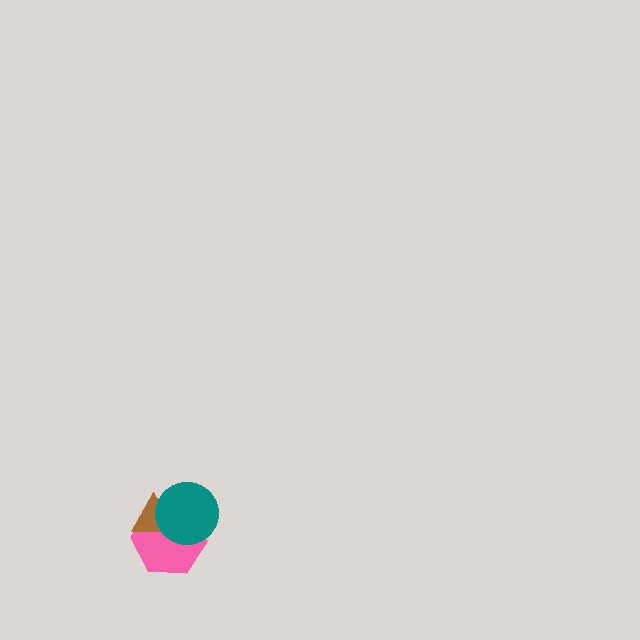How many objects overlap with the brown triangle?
2 objects overlap with the brown triangle.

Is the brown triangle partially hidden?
Yes, it is partially covered by another shape.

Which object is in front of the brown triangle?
The teal circle is in front of the brown triangle.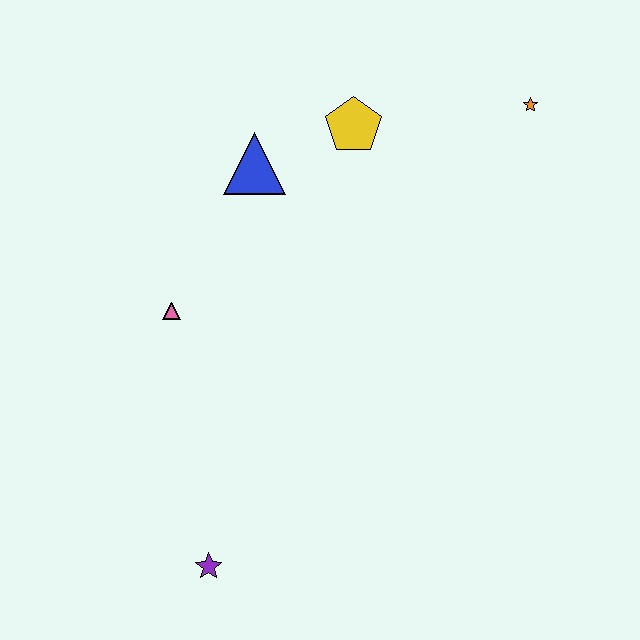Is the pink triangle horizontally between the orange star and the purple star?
No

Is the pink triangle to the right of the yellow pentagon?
No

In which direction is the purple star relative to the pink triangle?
The purple star is below the pink triangle.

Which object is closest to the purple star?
The pink triangle is closest to the purple star.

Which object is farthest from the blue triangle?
The purple star is farthest from the blue triangle.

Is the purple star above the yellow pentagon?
No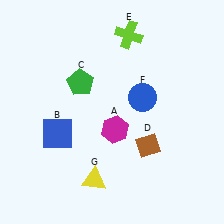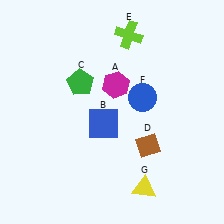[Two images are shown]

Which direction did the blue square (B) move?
The blue square (B) moved right.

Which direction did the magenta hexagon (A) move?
The magenta hexagon (A) moved up.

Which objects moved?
The objects that moved are: the magenta hexagon (A), the blue square (B), the yellow triangle (G).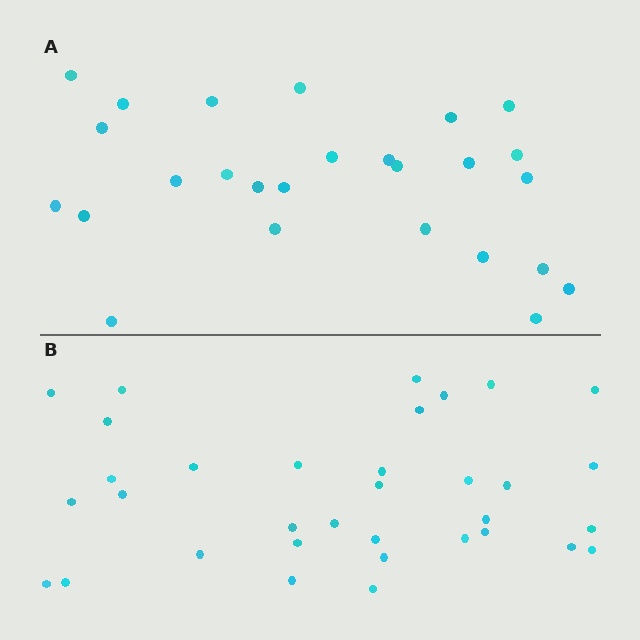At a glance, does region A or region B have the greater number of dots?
Region B (the bottom region) has more dots.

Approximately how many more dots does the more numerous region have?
Region B has roughly 8 or so more dots than region A.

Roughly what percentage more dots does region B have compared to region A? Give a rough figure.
About 30% more.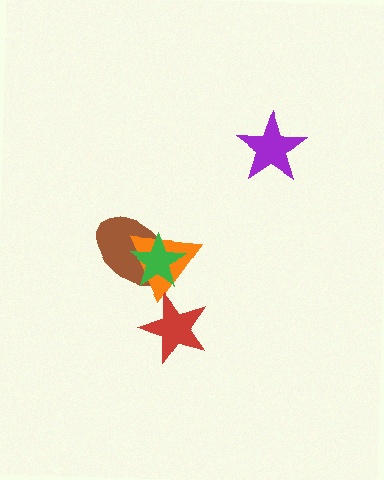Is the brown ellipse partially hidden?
Yes, it is partially covered by another shape.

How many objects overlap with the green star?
2 objects overlap with the green star.